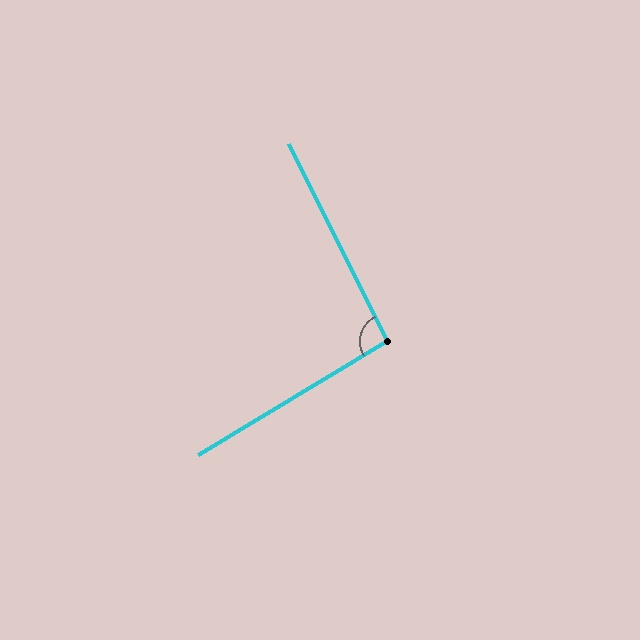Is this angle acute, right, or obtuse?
It is approximately a right angle.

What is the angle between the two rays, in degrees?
Approximately 95 degrees.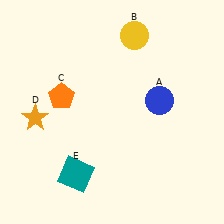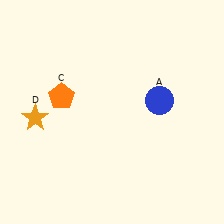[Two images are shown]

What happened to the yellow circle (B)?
The yellow circle (B) was removed in Image 2. It was in the top-right area of Image 1.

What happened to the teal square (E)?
The teal square (E) was removed in Image 2. It was in the bottom-left area of Image 1.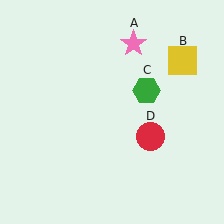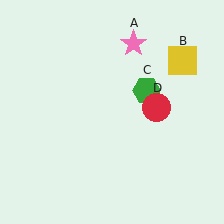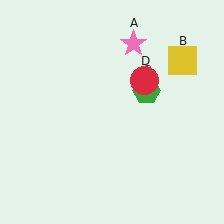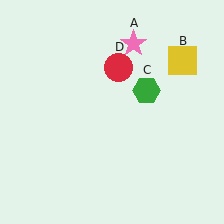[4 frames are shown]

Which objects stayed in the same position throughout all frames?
Pink star (object A) and yellow square (object B) and green hexagon (object C) remained stationary.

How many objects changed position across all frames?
1 object changed position: red circle (object D).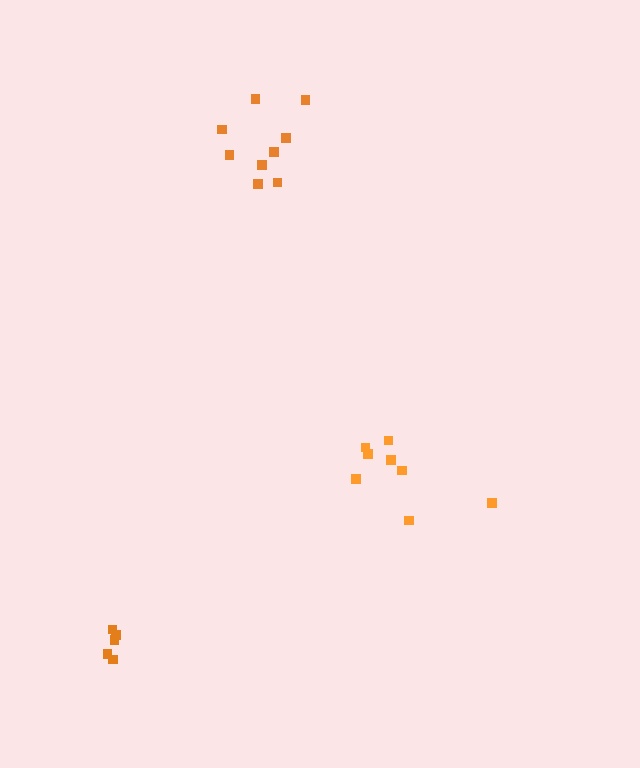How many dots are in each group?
Group 1: 9 dots, Group 2: 5 dots, Group 3: 8 dots (22 total).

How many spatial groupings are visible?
There are 3 spatial groupings.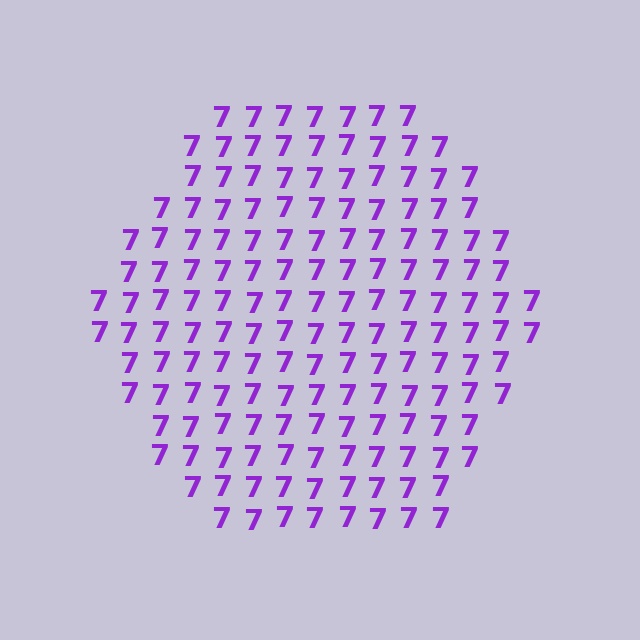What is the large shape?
The large shape is a hexagon.